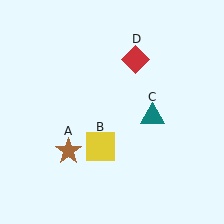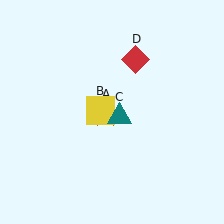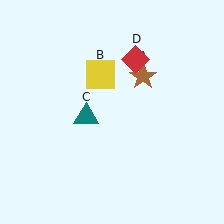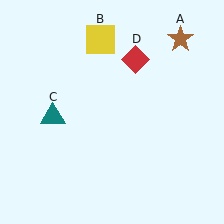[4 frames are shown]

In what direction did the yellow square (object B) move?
The yellow square (object B) moved up.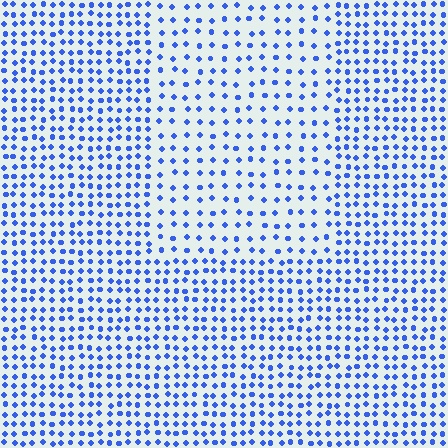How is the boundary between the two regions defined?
The boundary is defined by a change in element density (approximately 1.8x ratio). All elements are the same color, size, and shape.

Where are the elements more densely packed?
The elements are more densely packed outside the rectangle boundary.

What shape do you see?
I see a rectangle.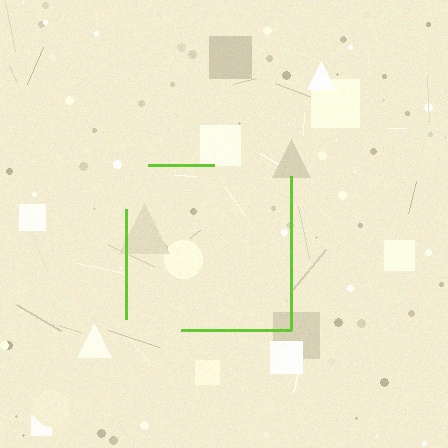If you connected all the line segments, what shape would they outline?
They would outline a square.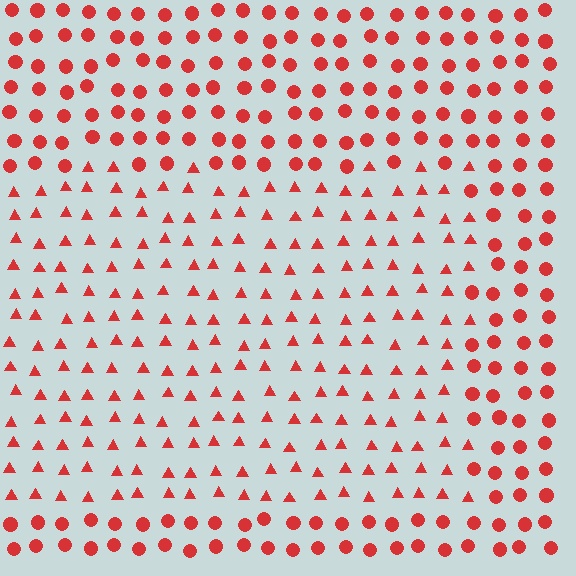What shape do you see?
I see a rectangle.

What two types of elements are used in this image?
The image uses triangles inside the rectangle region and circles outside it.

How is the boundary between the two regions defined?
The boundary is defined by a change in element shape: triangles inside vs. circles outside. All elements share the same color and spacing.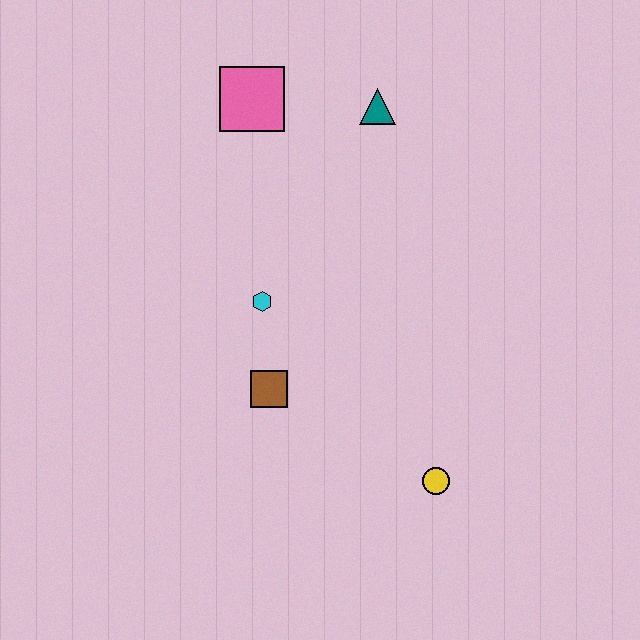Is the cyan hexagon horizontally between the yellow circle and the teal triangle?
No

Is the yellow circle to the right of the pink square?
Yes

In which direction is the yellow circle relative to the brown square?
The yellow circle is to the right of the brown square.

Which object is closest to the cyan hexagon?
The brown square is closest to the cyan hexagon.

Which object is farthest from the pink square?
The yellow circle is farthest from the pink square.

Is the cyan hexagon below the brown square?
No